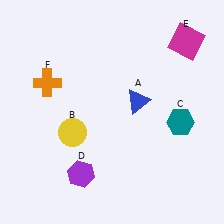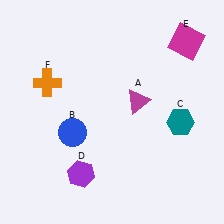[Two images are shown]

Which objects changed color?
A changed from blue to magenta. B changed from yellow to blue.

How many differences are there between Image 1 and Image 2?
There are 2 differences between the two images.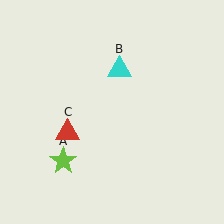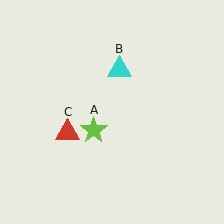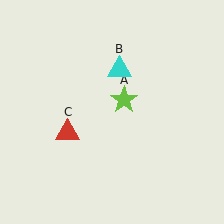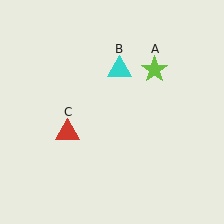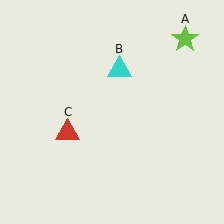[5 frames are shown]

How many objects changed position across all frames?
1 object changed position: lime star (object A).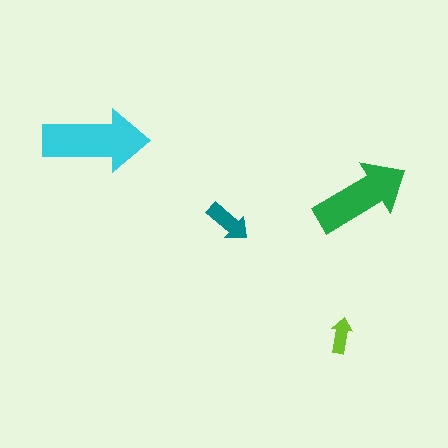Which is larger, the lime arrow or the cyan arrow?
The cyan one.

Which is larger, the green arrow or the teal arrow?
The green one.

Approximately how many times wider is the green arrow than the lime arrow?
About 2.5 times wider.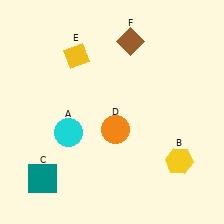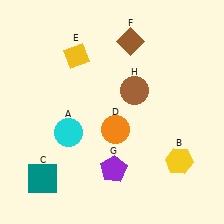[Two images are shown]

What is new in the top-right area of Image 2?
A brown circle (H) was added in the top-right area of Image 2.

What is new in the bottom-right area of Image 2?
A purple pentagon (G) was added in the bottom-right area of Image 2.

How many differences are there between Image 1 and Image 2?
There are 2 differences between the two images.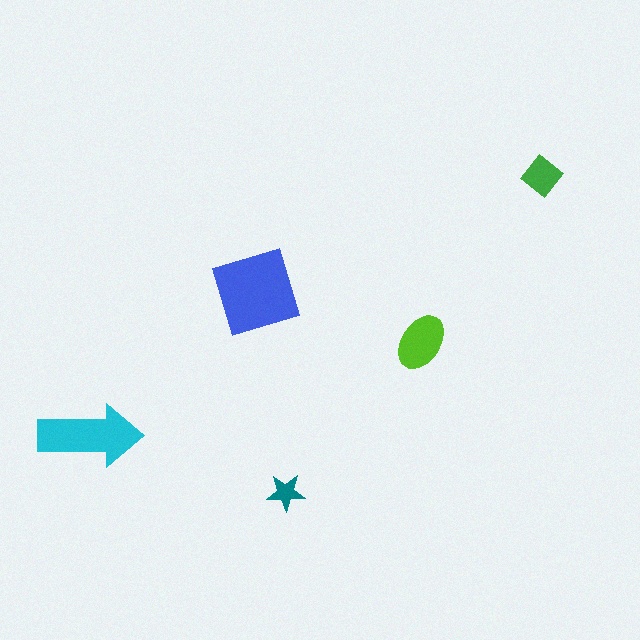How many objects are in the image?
There are 5 objects in the image.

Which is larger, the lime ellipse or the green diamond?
The lime ellipse.